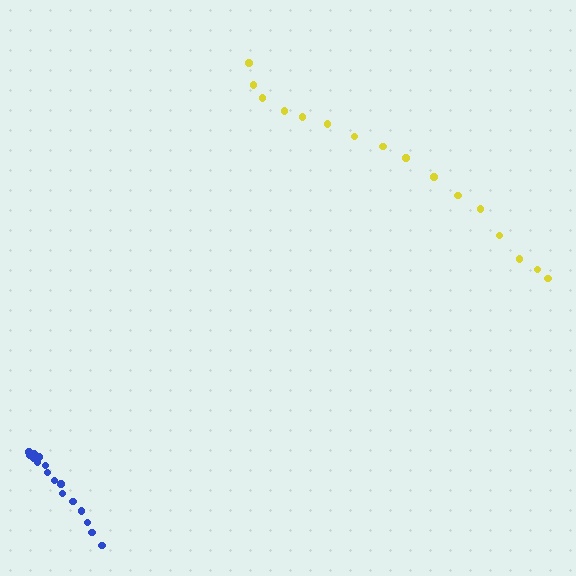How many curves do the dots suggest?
There are 2 distinct paths.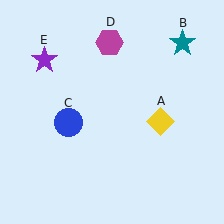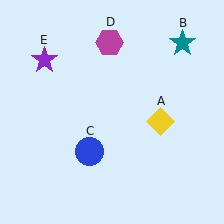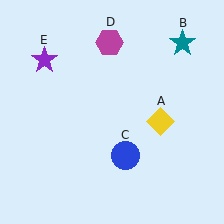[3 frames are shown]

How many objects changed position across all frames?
1 object changed position: blue circle (object C).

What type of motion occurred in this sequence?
The blue circle (object C) rotated counterclockwise around the center of the scene.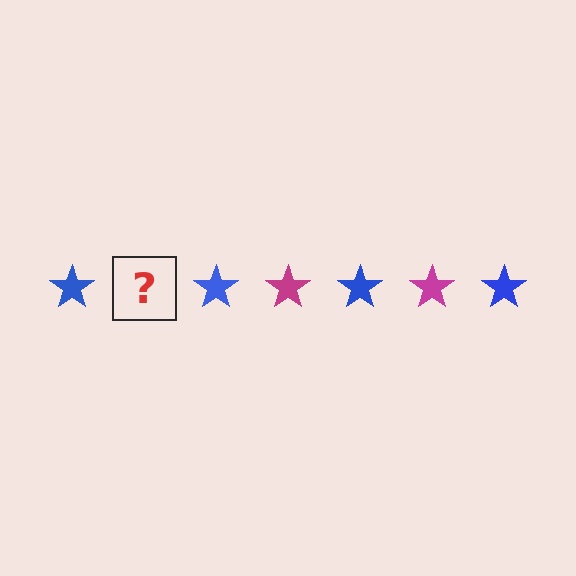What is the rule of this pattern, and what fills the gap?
The rule is that the pattern cycles through blue, magenta stars. The gap should be filled with a magenta star.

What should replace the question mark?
The question mark should be replaced with a magenta star.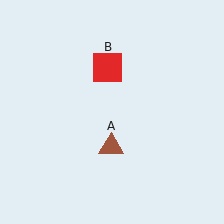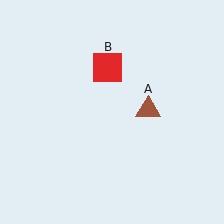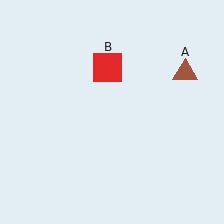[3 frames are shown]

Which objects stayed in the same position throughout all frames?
Red square (object B) remained stationary.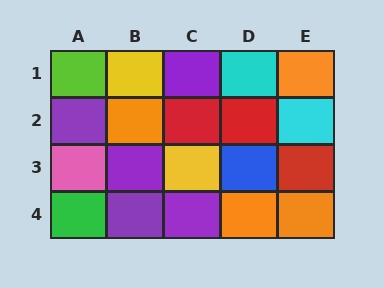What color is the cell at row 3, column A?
Pink.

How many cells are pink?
1 cell is pink.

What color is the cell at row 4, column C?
Purple.